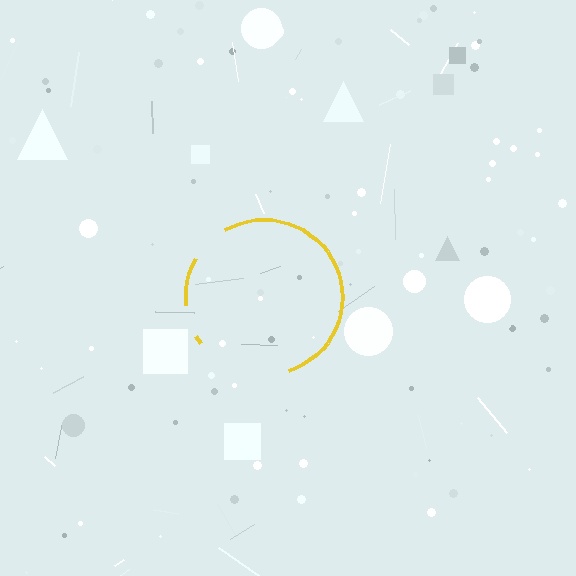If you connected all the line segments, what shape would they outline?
They would outline a circle.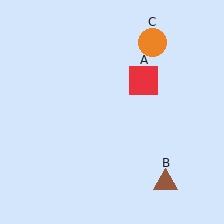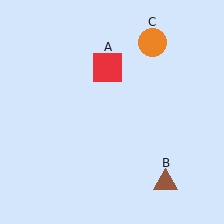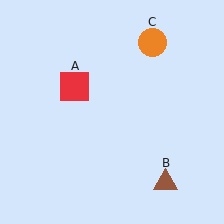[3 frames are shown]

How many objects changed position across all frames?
1 object changed position: red square (object A).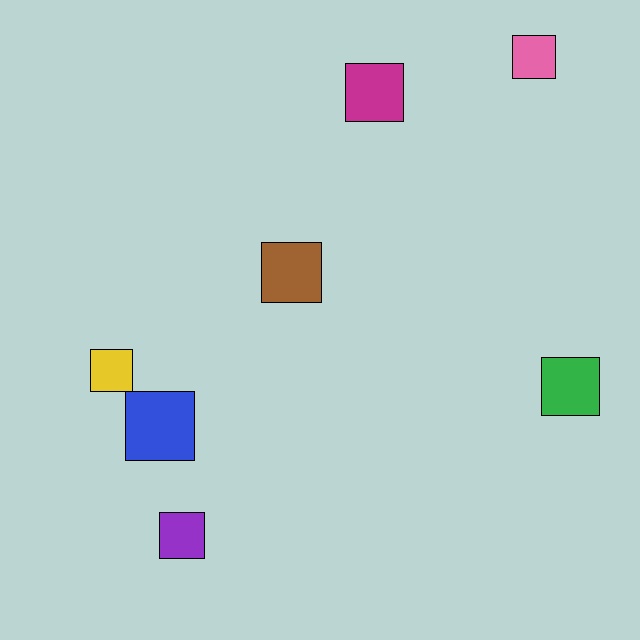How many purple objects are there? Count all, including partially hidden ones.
There is 1 purple object.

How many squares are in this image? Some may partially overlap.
There are 7 squares.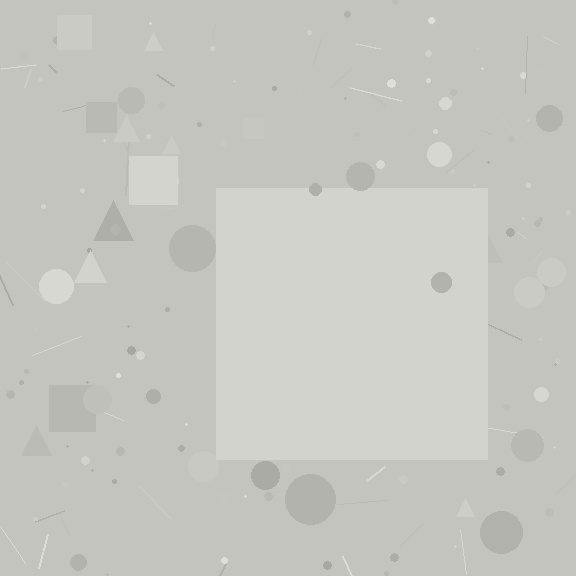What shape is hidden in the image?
A square is hidden in the image.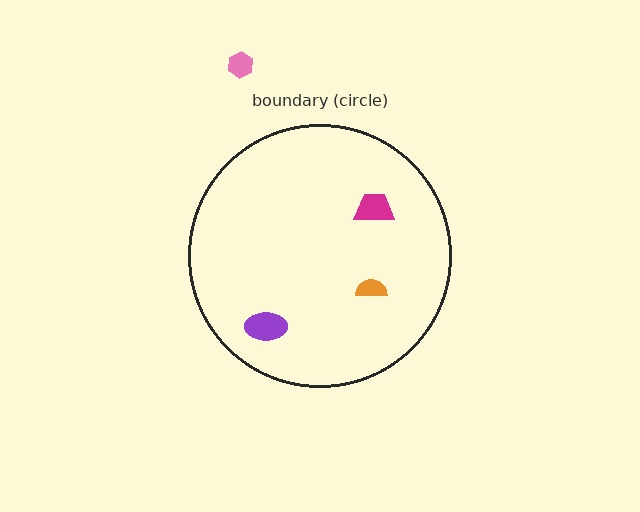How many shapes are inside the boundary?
3 inside, 1 outside.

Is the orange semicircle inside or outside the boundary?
Inside.